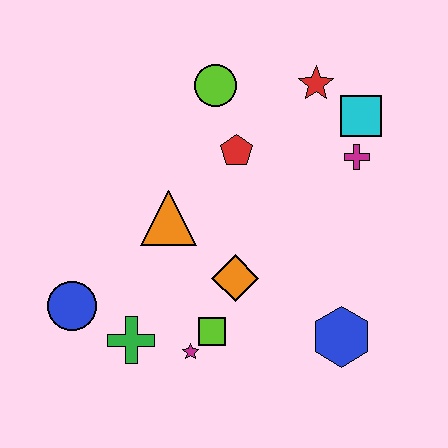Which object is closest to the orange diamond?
The lime square is closest to the orange diamond.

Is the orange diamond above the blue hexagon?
Yes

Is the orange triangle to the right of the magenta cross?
No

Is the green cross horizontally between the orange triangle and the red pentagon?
No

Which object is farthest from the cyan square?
The blue circle is farthest from the cyan square.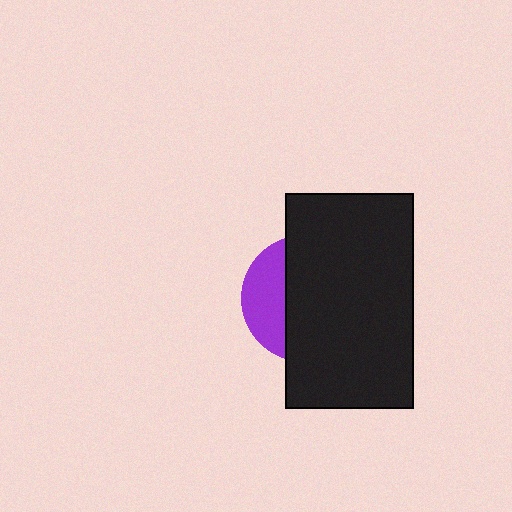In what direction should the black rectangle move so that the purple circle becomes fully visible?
The black rectangle should move right. That is the shortest direction to clear the overlap and leave the purple circle fully visible.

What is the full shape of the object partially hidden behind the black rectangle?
The partially hidden object is a purple circle.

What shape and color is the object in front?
The object in front is a black rectangle.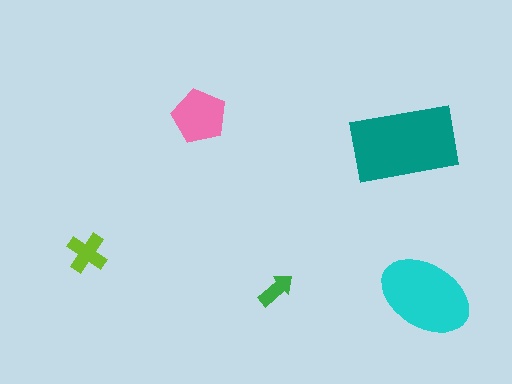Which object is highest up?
The pink pentagon is topmost.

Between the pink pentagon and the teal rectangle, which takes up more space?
The teal rectangle.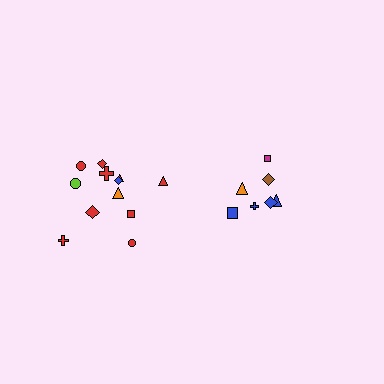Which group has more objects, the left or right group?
The left group.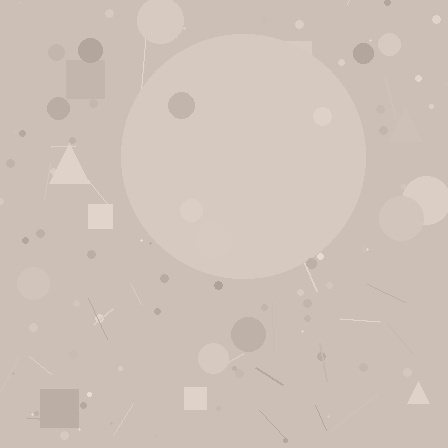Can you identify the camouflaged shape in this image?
The camouflaged shape is a circle.